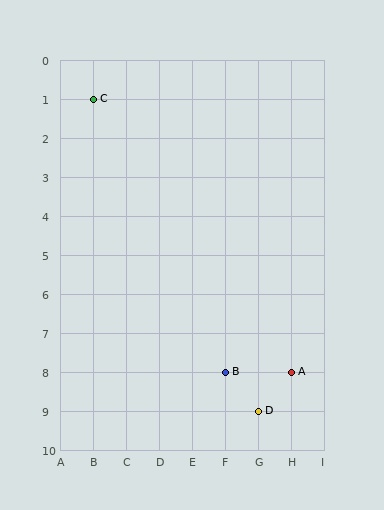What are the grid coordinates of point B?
Point B is at grid coordinates (F, 8).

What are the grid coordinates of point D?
Point D is at grid coordinates (G, 9).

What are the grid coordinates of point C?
Point C is at grid coordinates (B, 1).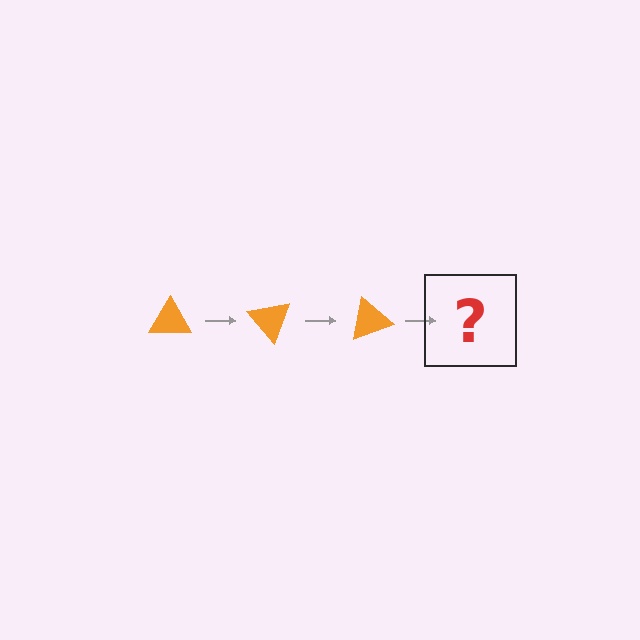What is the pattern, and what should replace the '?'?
The pattern is that the triangle rotates 50 degrees each step. The '?' should be an orange triangle rotated 150 degrees.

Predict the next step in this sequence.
The next step is an orange triangle rotated 150 degrees.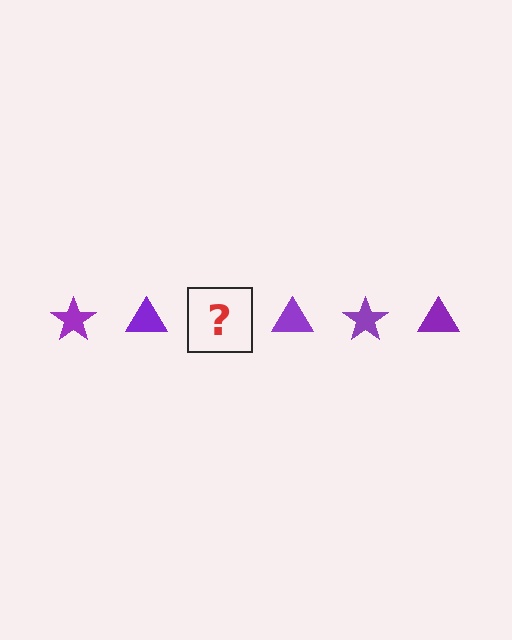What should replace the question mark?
The question mark should be replaced with a purple star.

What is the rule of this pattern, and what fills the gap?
The rule is that the pattern cycles through star, triangle shapes in purple. The gap should be filled with a purple star.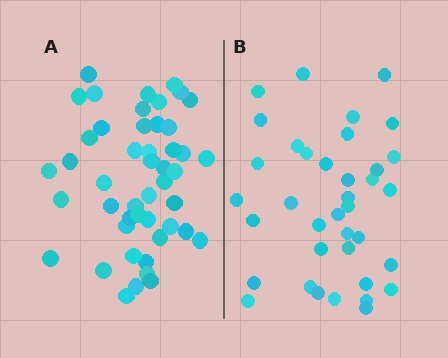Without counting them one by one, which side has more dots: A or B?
Region A (the left region) has more dots.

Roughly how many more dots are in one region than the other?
Region A has roughly 10 or so more dots than region B.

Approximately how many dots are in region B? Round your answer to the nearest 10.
About 40 dots. (The exact count is 37, which rounds to 40.)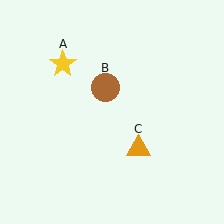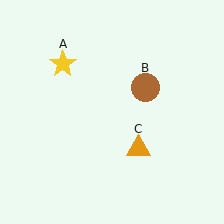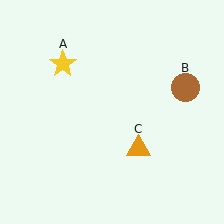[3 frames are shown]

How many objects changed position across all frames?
1 object changed position: brown circle (object B).